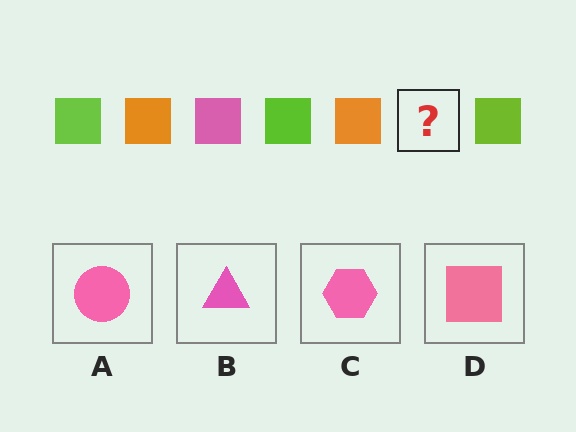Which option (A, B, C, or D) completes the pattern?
D.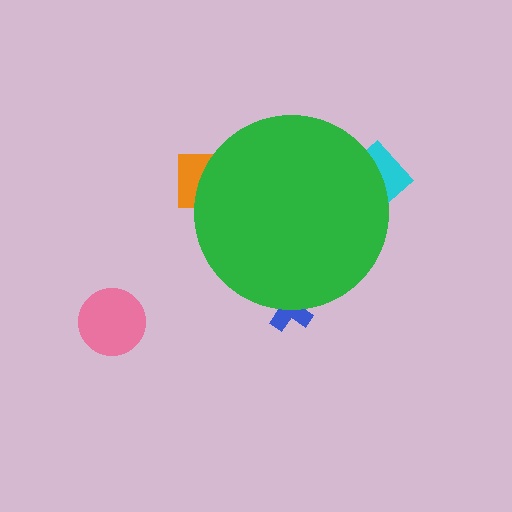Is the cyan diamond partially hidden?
Yes, the cyan diamond is partially hidden behind the green circle.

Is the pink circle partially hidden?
No, the pink circle is fully visible.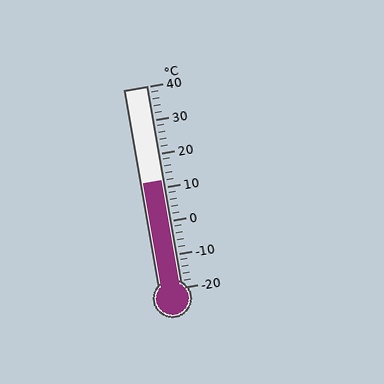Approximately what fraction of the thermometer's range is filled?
The thermometer is filled to approximately 55% of its range.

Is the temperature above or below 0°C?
The temperature is above 0°C.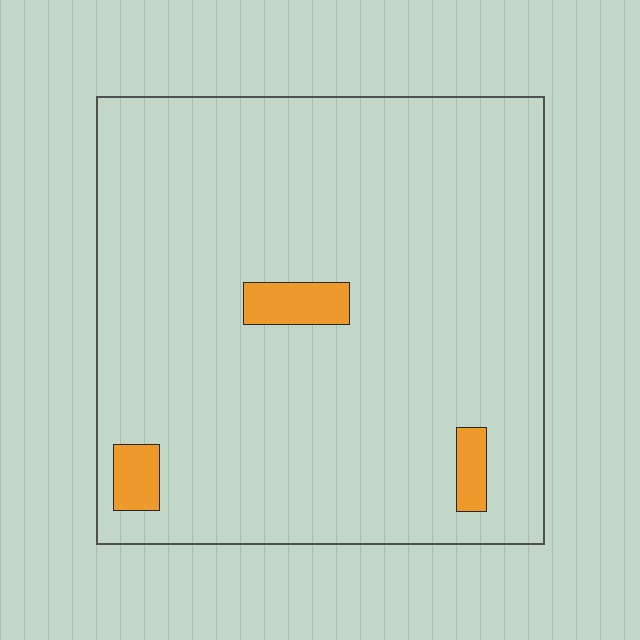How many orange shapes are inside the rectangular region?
3.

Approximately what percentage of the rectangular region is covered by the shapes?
Approximately 5%.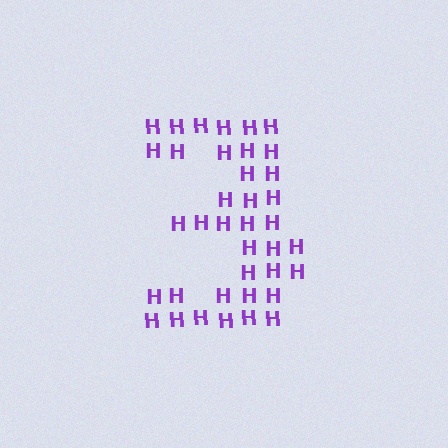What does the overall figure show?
The overall figure shows the digit 3.